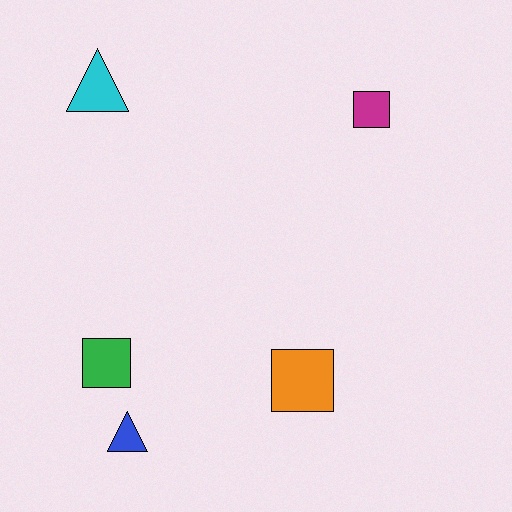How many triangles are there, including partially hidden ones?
There are 2 triangles.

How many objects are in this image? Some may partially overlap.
There are 5 objects.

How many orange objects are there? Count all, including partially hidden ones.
There is 1 orange object.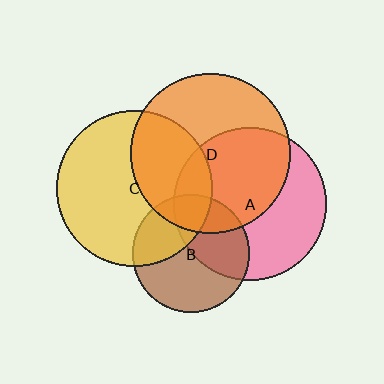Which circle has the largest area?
Circle D (orange).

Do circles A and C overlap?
Yes.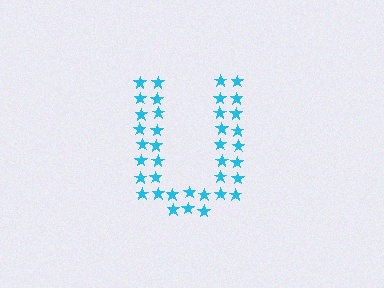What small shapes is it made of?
It is made of small stars.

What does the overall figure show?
The overall figure shows the letter U.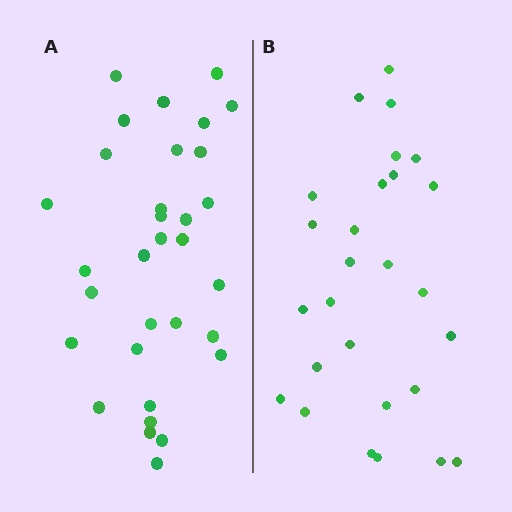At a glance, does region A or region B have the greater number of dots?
Region A (the left region) has more dots.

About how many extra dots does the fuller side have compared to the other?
Region A has about 5 more dots than region B.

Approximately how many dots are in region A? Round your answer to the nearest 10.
About 30 dots. (The exact count is 32, which rounds to 30.)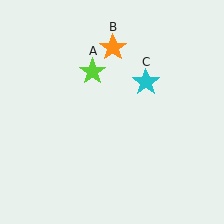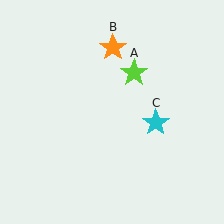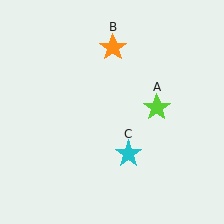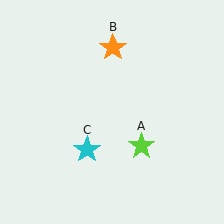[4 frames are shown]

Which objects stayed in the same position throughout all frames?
Orange star (object B) remained stationary.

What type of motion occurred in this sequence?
The lime star (object A), cyan star (object C) rotated clockwise around the center of the scene.